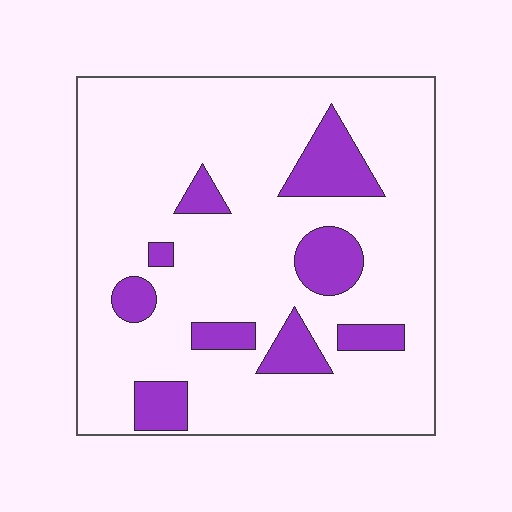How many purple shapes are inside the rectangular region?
9.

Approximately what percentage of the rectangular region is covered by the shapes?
Approximately 15%.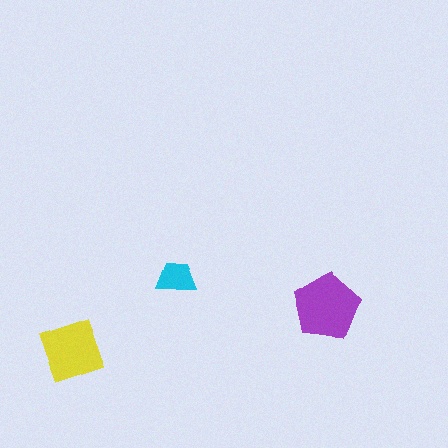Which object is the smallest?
The cyan trapezoid.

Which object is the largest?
The purple pentagon.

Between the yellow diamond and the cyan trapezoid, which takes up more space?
The yellow diamond.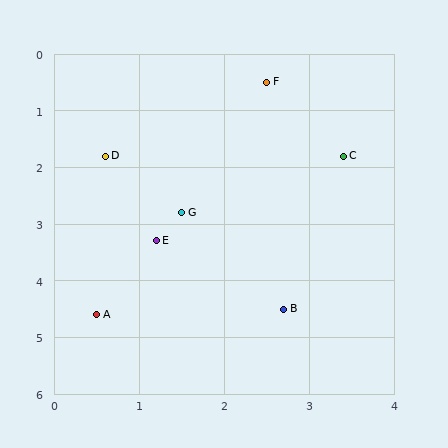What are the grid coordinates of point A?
Point A is at approximately (0.5, 4.6).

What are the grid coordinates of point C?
Point C is at approximately (3.4, 1.8).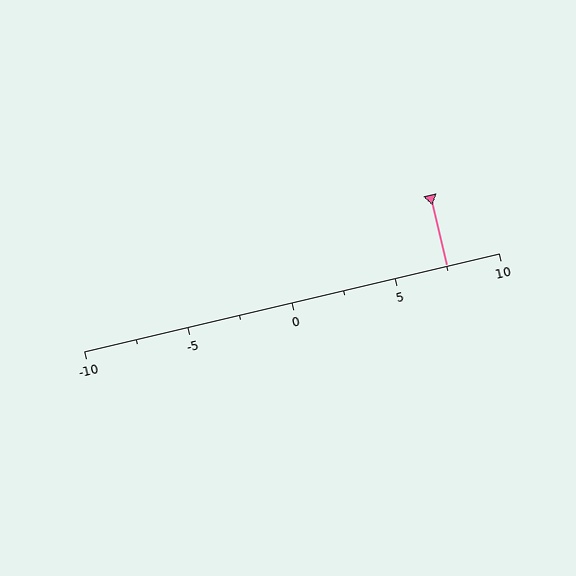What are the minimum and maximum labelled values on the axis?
The axis runs from -10 to 10.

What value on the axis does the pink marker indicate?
The marker indicates approximately 7.5.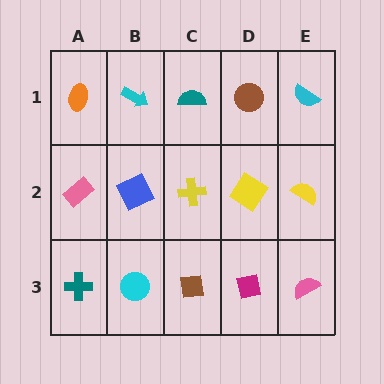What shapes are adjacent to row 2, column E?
A cyan semicircle (row 1, column E), a pink semicircle (row 3, column E), a yellow diamond (row 2, column D).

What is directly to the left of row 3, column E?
A magenta square.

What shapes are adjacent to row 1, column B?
A blue square (row 2, column B), an orange ellipse (row 1, column A), a teal semicircle (row 1, column C).